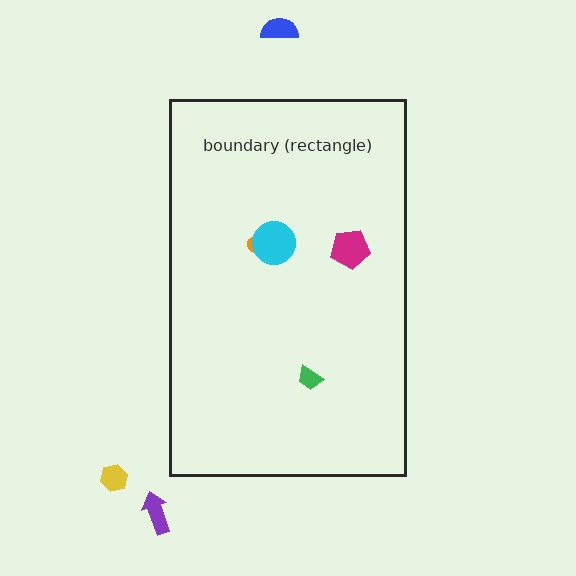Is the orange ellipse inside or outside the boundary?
Inside.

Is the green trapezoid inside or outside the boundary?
Inside.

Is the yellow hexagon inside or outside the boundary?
Outside.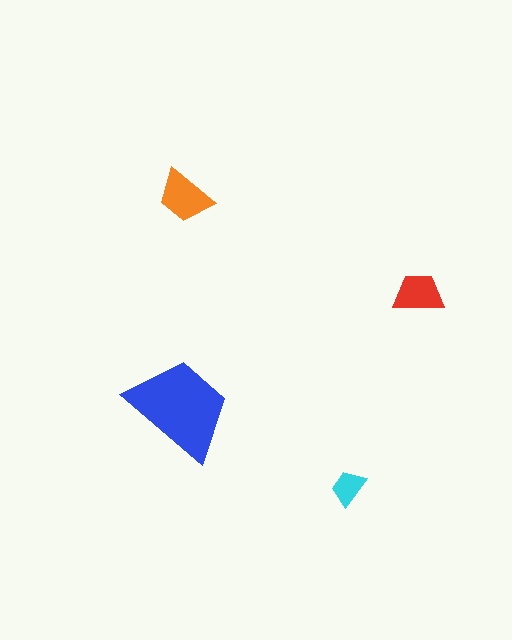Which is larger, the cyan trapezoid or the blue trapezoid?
The blue one.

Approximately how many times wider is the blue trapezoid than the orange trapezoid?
About 2 times wider.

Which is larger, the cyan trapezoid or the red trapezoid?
The red one.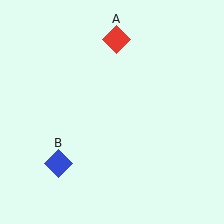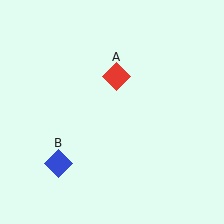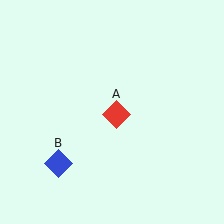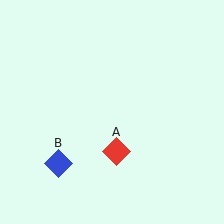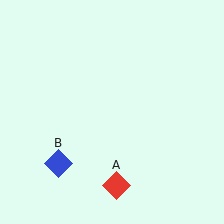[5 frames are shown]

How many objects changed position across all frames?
1 object changed position: red diamond (object A).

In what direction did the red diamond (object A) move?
The red diamond (object A) moved down.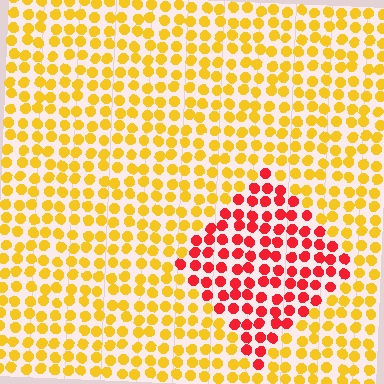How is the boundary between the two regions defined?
The boundary is defined purely by a slight shift in hue (about 52 degrees). Spacing, size, and orientation are identical on both sides.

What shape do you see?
I see a diamond.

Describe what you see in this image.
The image is filled with small yellow elements in a uniform arrangement. A diamond-shaped region is visible where the elements are tinted to a slightly different hue, forming a subtle color boundary.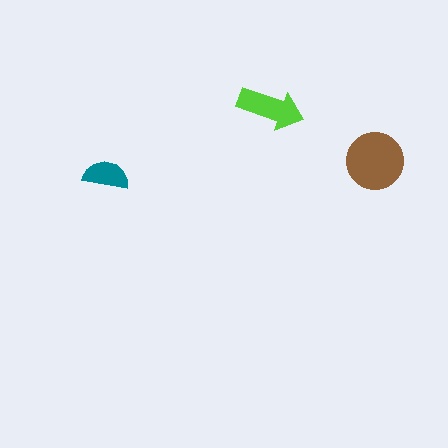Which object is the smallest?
The teal semicircle.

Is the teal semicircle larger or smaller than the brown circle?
Smaller.